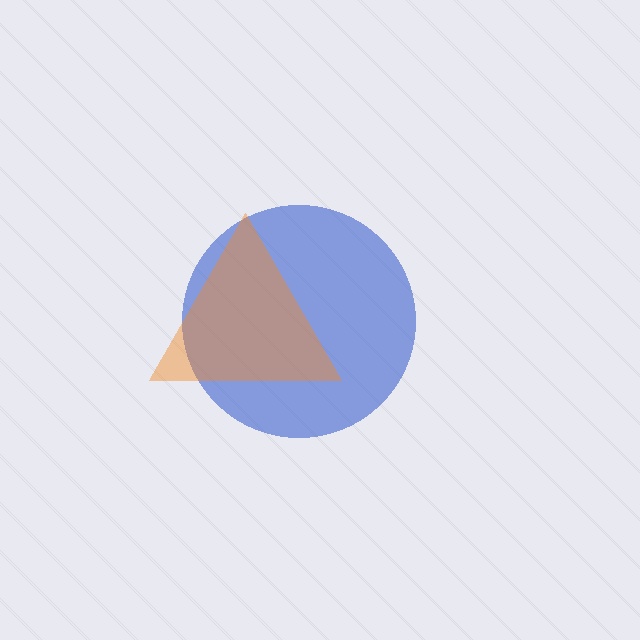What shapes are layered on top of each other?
The layered shapes are: a blue circle, an orange triangle.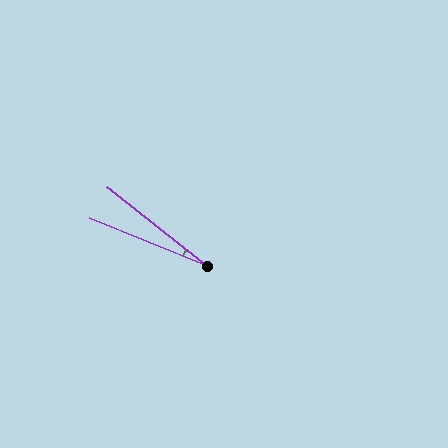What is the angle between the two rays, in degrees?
Approximately 16 degrees.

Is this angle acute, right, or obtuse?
It is acute.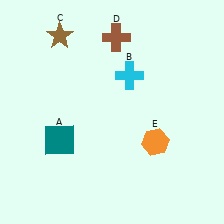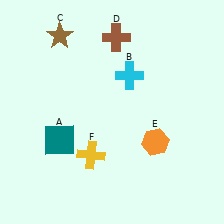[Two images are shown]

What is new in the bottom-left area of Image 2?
A yellow cross (F) was added in the bottom-left area of Image 2.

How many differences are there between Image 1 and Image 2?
There is 1 difference between the two images.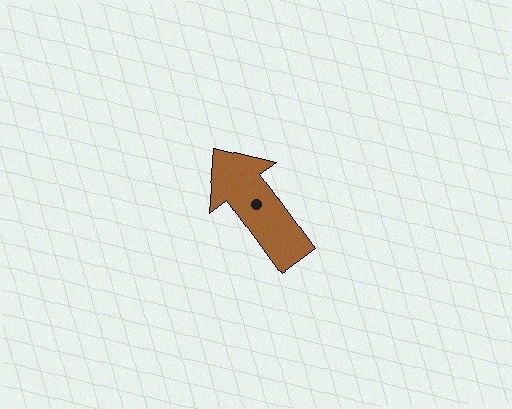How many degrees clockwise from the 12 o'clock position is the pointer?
Approximately 324 degrees.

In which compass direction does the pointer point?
Northwest.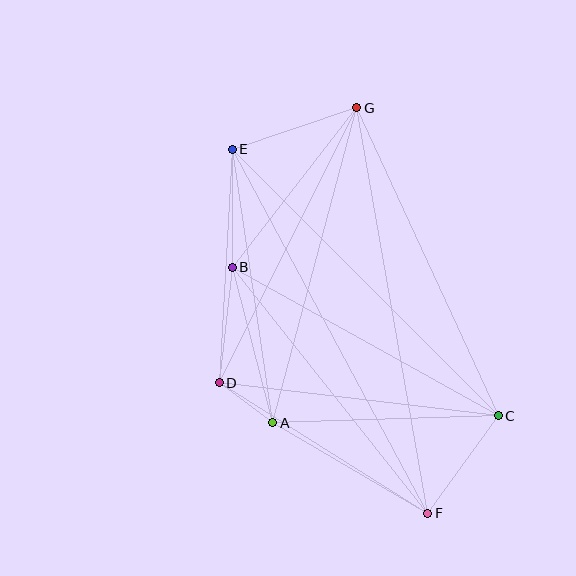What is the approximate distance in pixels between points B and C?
The distance between B and C is approximately 305 pixels.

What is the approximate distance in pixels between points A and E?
The distance between A and E is approximately 276 pixels.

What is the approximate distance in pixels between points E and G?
The distance between E and G is approximately 131 pixels.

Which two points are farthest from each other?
Points E and F are farthest from each other.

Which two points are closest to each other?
Points A and D are closest to each other.